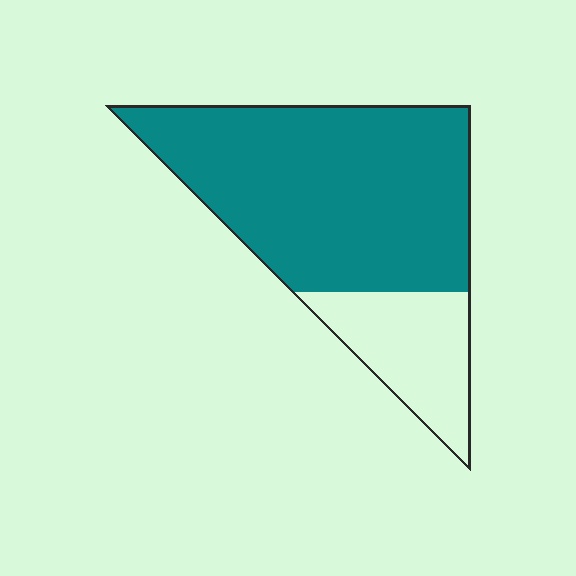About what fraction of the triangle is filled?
About three quarters (3/4).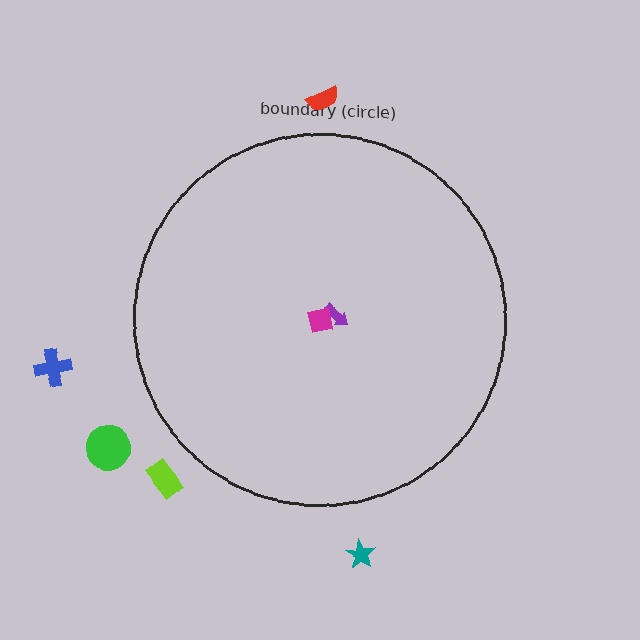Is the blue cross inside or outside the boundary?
Outside.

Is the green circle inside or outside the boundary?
Outside.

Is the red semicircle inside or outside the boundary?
Outside.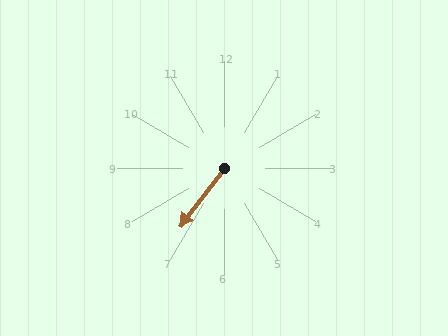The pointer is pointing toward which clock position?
Roughly 7 o'clock.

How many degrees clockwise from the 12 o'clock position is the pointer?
Approximately 217 degrees.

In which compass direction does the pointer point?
Southwest.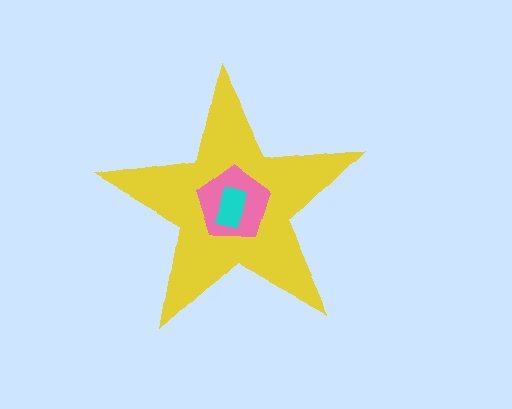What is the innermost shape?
The cyan rectangle.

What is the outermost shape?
The yellow star.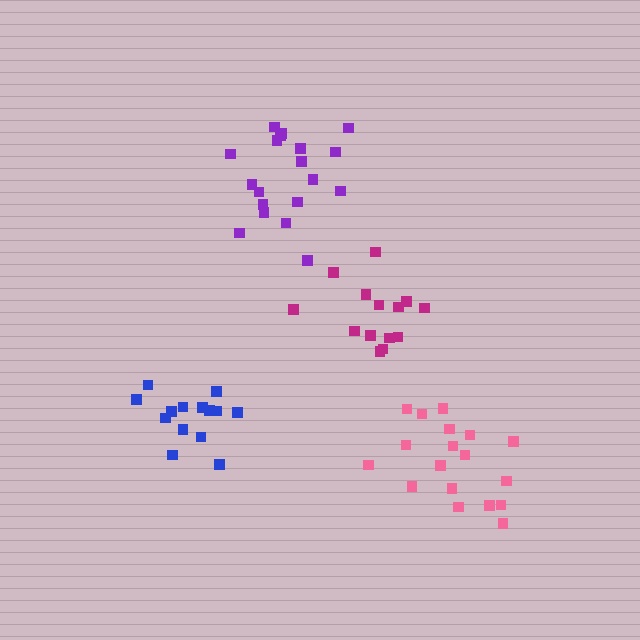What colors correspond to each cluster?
The clusters are colored: pink, magenta, blue, purple.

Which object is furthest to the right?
The pink cluster is rightmost.